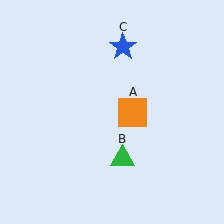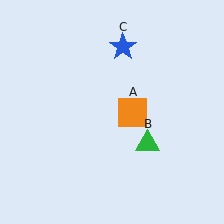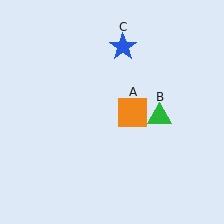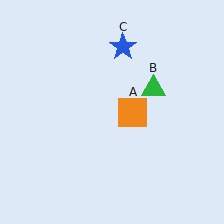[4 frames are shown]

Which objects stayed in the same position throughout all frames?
Orange square (object A) and blue star (object C) remained stationary.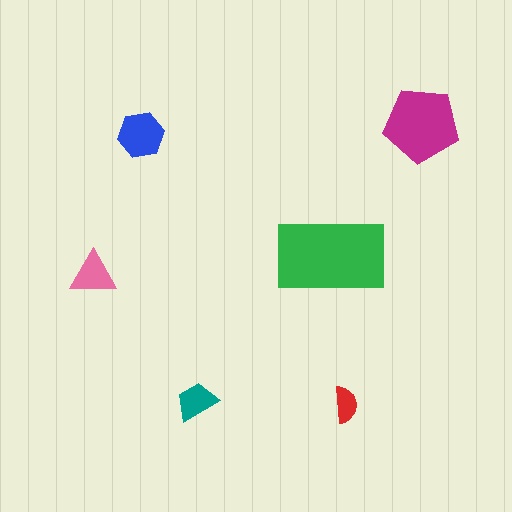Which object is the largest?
The green rectangle.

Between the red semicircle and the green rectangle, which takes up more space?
The green rectangle.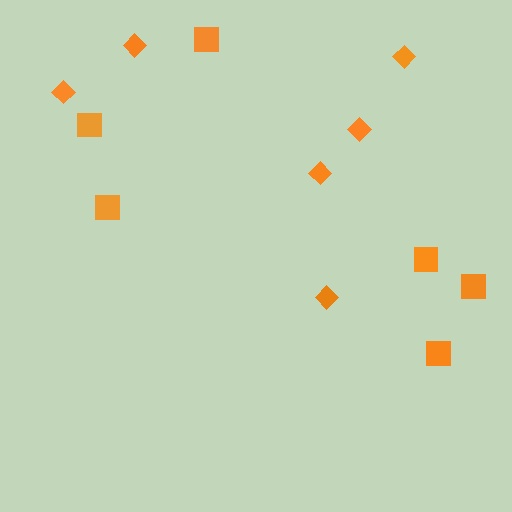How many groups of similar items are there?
There are 2 groups: one group of squares (6) and one group of diamonds (6).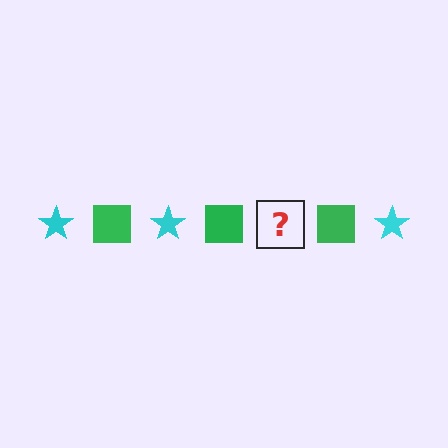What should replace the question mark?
The question mark should be replaced with a cyan star.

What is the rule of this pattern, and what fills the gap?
The rule is that the pattern alternates between cyan star and green square. The gap should be filled with a cyan star.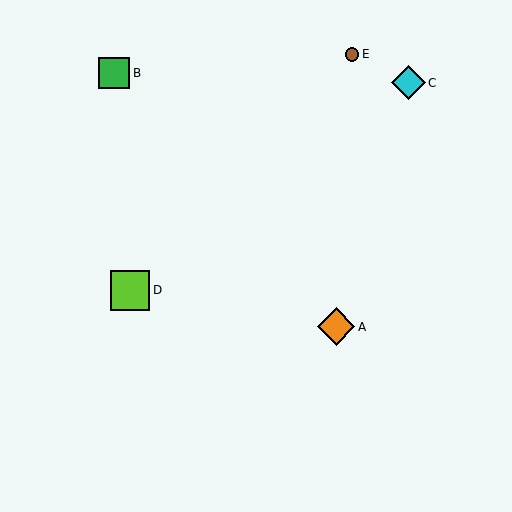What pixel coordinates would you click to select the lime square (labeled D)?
Click at (130, 290) to select the lime square D.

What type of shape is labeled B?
Shape B is a green square.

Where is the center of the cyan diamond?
The center of the cyan diamond is at (409, 83).